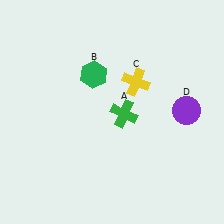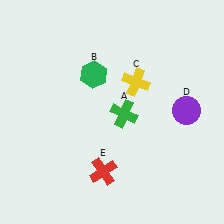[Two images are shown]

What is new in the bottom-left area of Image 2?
A red cross (E) was added in the bottom-left area of Image 2.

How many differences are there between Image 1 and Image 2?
There is 1 difference between the two images.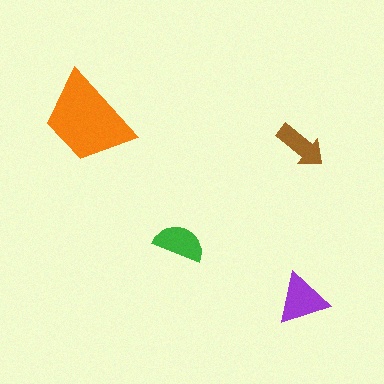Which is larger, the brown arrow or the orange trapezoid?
The orange trapezoid.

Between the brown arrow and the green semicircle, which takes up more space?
The green semicircle.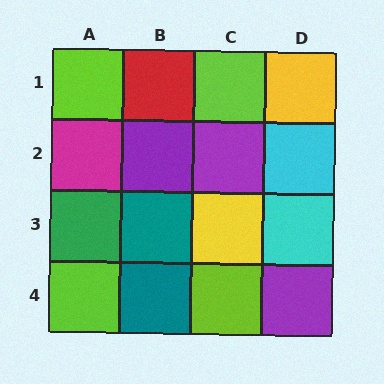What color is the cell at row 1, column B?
Red.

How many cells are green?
1 cell is green.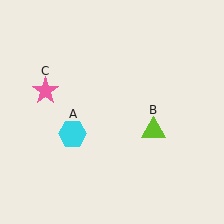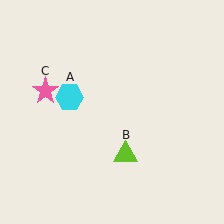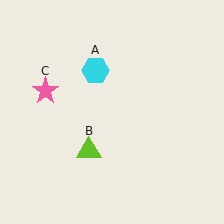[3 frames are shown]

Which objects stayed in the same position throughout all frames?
Pink star (object C) remained stationary.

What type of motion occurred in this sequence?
The cyan hexagon (object A), lime triangle (object B) rotated clockwise around the center of the scene.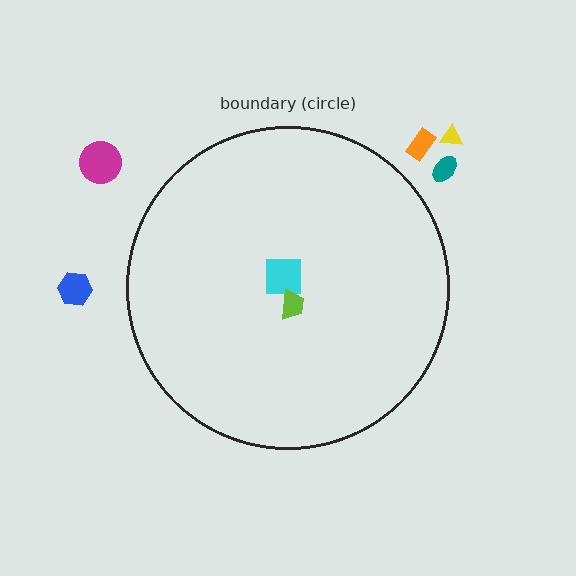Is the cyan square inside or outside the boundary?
Inside.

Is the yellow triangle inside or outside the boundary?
Outside.